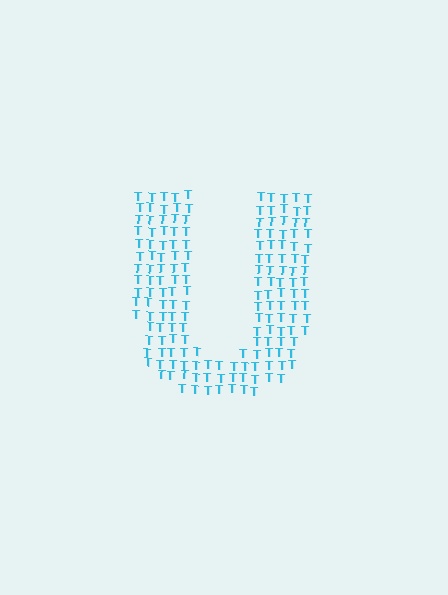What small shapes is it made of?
It is made of small letter T's.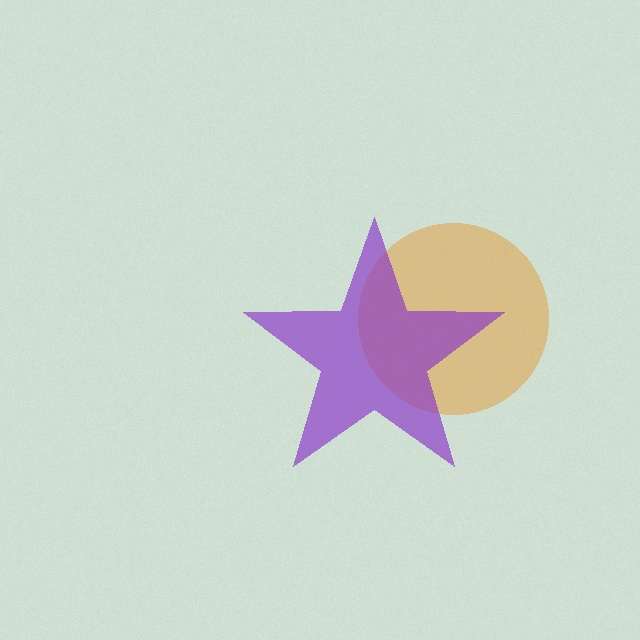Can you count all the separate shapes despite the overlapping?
Yes, there are 2 separate shapes.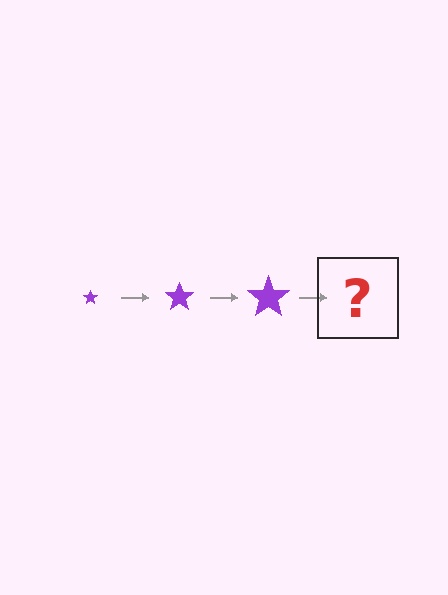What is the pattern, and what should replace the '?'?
The pattern is that the star gets progressively larger each step. The '?' should be a purple star, larger than the previous one.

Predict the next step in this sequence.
The next step is a purple star, larger than the previous one.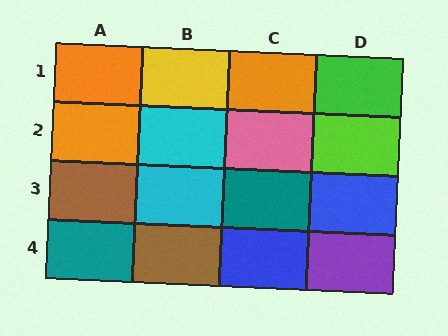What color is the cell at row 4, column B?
Brown.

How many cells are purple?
1 cell is purple.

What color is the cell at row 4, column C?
Blue.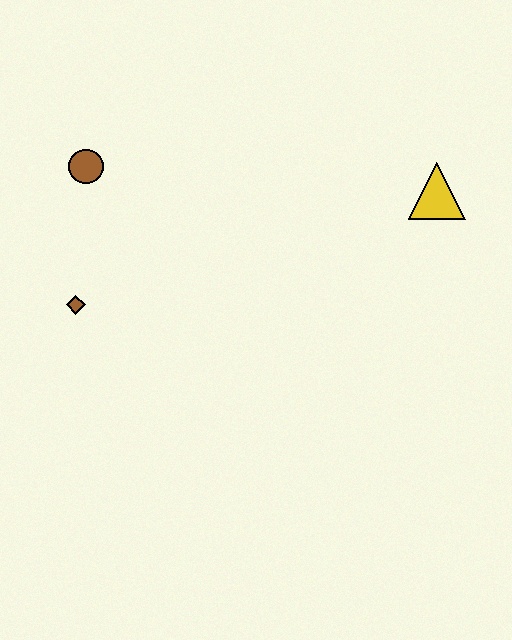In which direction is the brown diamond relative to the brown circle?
The brown diamond is below the brown circle.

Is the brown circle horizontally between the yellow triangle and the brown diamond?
Yes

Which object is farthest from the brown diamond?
The yellow triangle is farthest from the brown diamond.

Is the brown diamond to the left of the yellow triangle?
Yes